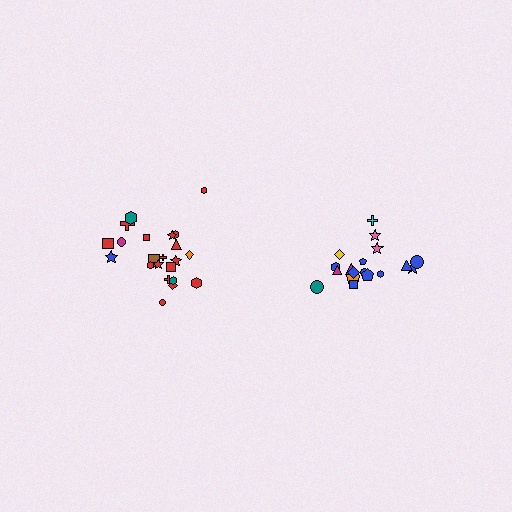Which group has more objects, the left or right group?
The left group.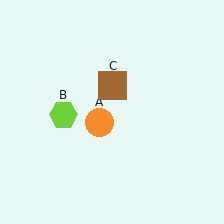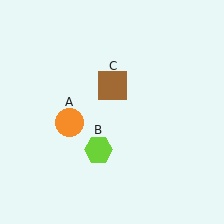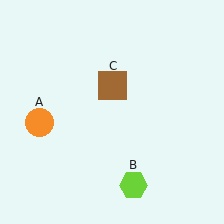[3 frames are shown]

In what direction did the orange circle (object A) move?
The orange circle (object A) moved left.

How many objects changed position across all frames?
2 objects changed position: orange circle (object A), lime hexagon (object B).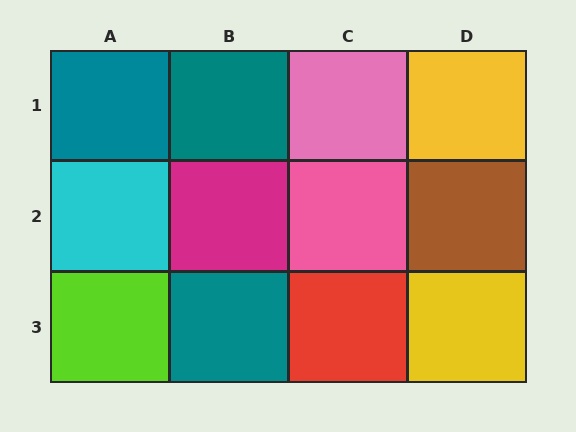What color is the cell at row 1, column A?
Teal.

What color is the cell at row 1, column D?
Yellow.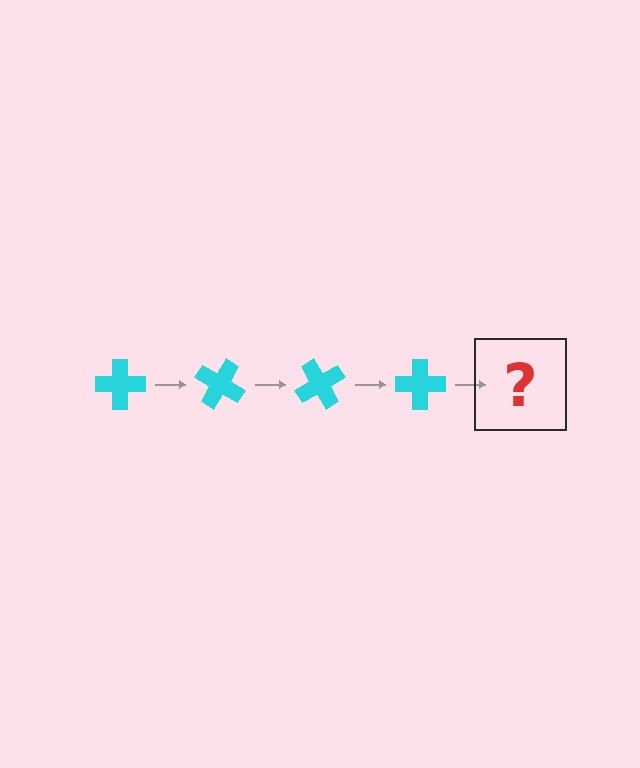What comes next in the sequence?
The next element should be a cyan cross rotated 120 degrees.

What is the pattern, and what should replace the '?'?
The pattern is that the cross rotates 30 degrees each step. The '?' should be a cyan cross rotated 120 degrees.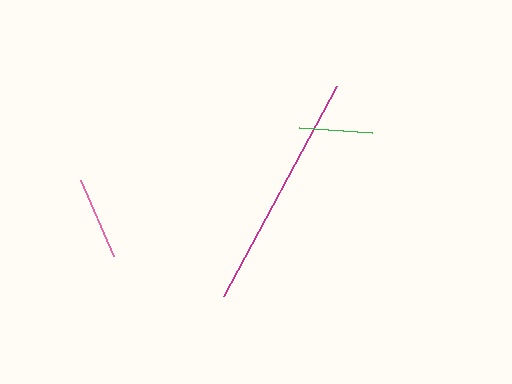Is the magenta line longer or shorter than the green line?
The magenta line is longer than the green line.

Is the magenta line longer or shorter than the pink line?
The magenta line is longer than the pink line.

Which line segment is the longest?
The magenta line is the longest at approximately 239 pixels.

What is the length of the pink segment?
The pink segment is approximately 83 pixels long.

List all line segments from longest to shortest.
From longest to shortest: magenta, pink, green.